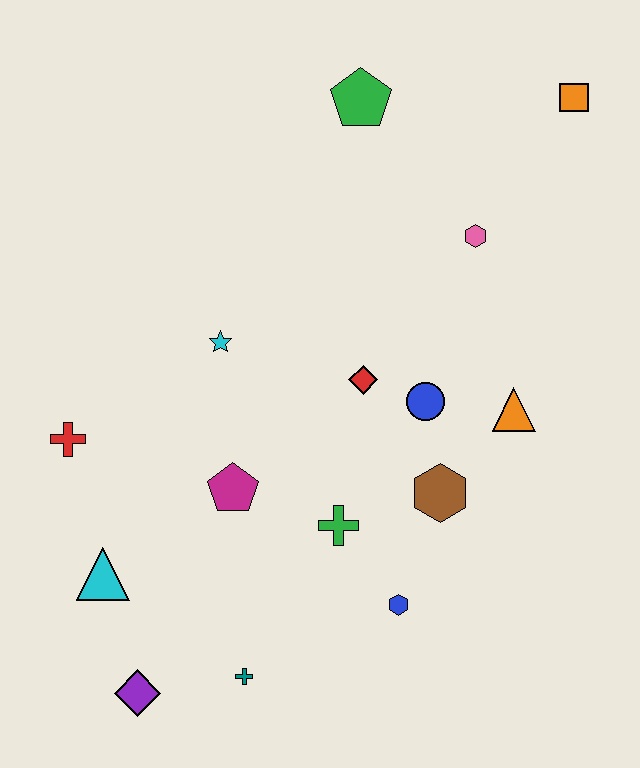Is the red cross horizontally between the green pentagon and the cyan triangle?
No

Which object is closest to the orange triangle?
The blue circle is closest to the orange triangle.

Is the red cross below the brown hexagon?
No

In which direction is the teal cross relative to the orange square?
The teal cross is below the orange square.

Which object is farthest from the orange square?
The purple diamond is farthest from the orange square.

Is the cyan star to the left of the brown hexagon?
Yes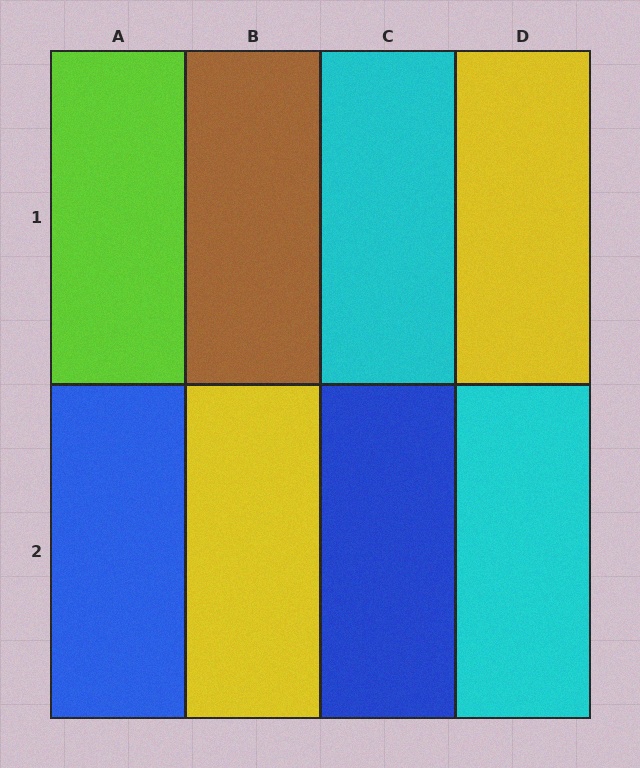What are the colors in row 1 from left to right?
Lime, brown, cyan, yellow.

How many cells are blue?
2 cells are blue.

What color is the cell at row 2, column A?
Blue.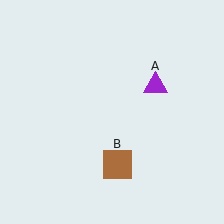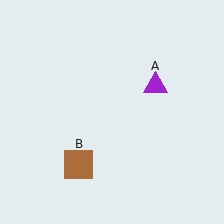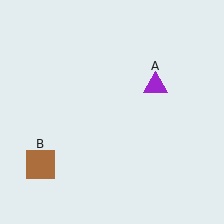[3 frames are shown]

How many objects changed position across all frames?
1 object changed position: brown square (object B).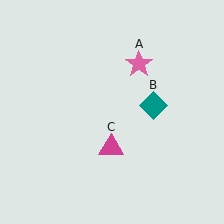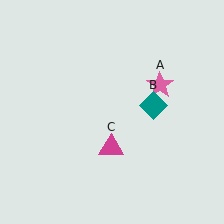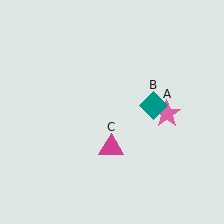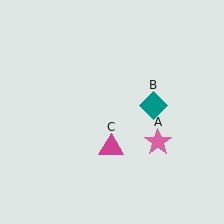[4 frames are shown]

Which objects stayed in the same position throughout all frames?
Teal diamond (object B) and magenta triangle (object C) remained stationary.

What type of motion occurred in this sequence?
The pink star (object A) rotated clockwise around the center of the scene.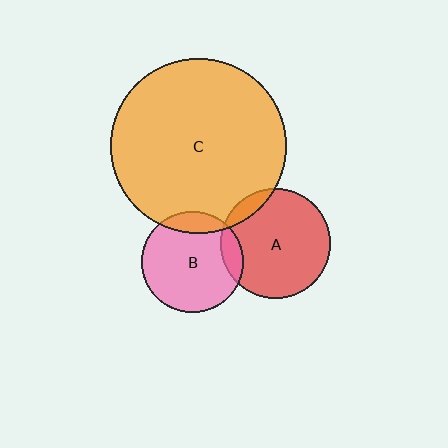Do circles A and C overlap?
Yes.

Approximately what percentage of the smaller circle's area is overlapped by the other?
Approximately 10%.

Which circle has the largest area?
Circle C (orange).